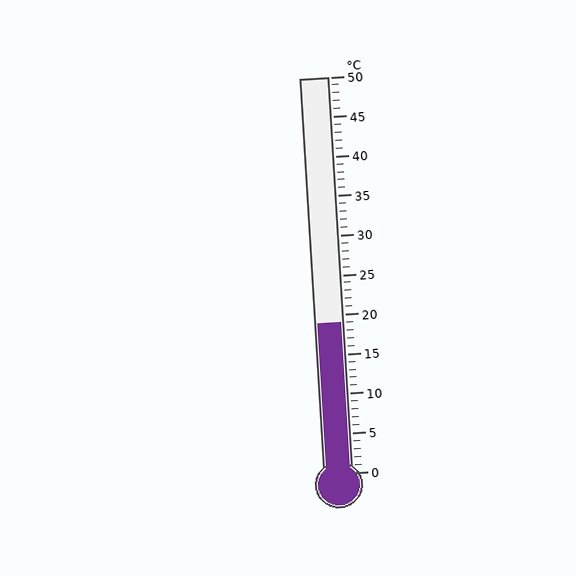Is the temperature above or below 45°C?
The temperature is below 45°C.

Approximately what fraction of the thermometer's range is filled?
The thermometer is filled to approximately 40% of its range.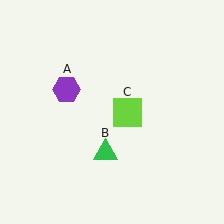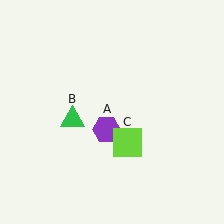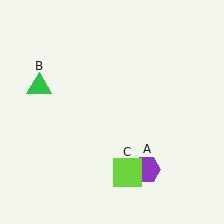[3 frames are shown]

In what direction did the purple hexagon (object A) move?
The purple hexagon (object A) moved down and to the right.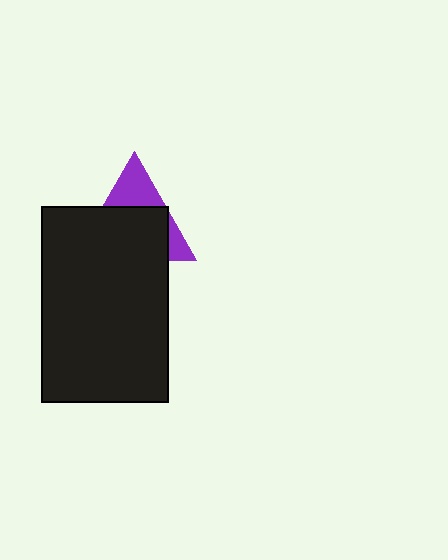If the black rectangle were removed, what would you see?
You would see the complete purple triangle.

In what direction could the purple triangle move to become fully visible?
The purple triangle could move up. That would shift it out from behind the black rectangle entirely.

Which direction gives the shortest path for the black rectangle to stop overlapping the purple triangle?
Moving down gives the shortest separation.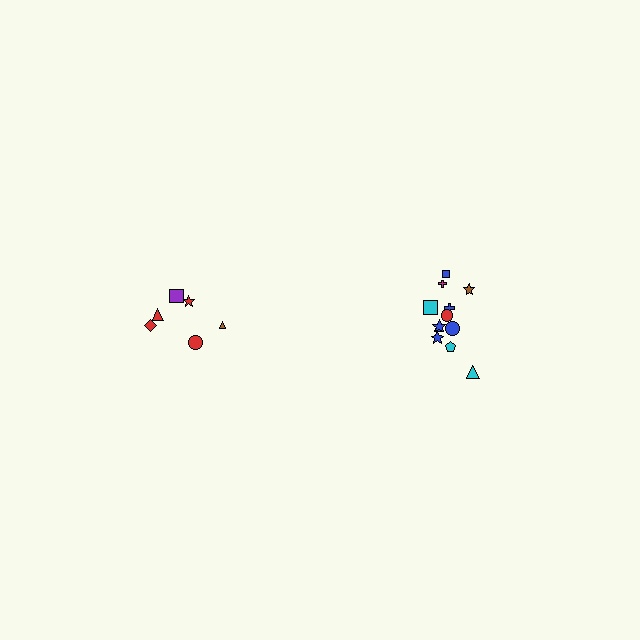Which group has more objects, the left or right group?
The right group.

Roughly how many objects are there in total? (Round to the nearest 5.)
Roughly 20 objects in total.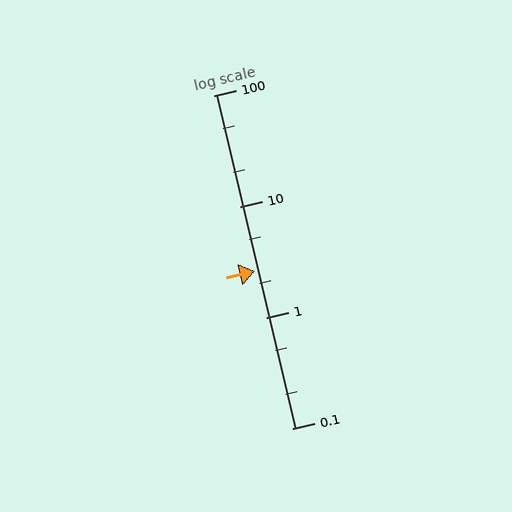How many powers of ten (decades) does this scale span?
The scale spans 3 decades, from 0.1 to 100.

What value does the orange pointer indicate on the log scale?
The pointer indicates approximately 2.6.